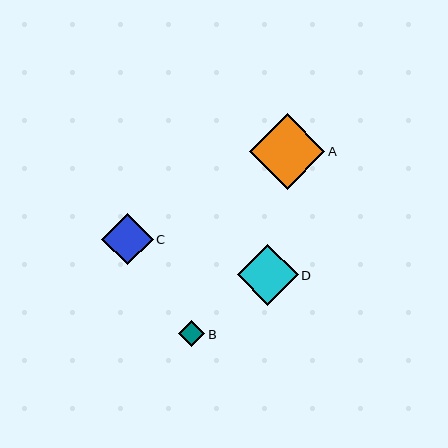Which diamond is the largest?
Diamond A is the largest with a size of approximately 75 pixels.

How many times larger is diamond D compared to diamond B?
Diamond D is approximately 2.3 times the size of diamond B.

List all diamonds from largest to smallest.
From largest to smallest: A, D, C, B.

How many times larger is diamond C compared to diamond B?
Diamond C is approximately 2.0 times the size of diamond B.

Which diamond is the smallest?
Diamond B is the smallest with a size of approximately 26 pixels.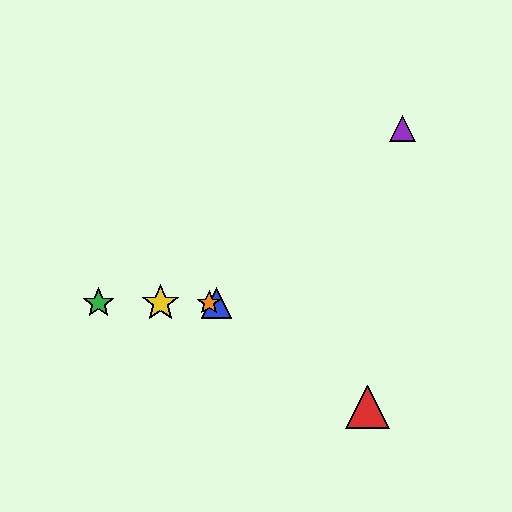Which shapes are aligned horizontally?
The blue triangle, the green star, the yellow star, the orange star are aligned horizontally.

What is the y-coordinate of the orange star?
The orange star is at y≈303.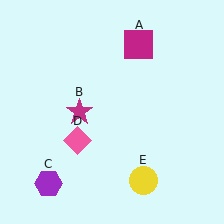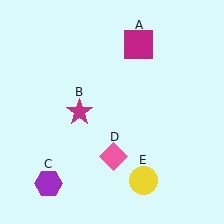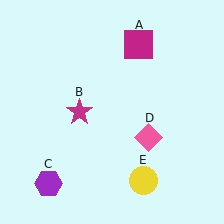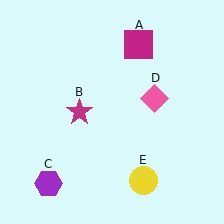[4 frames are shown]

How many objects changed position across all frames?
1 object changed position: pink diamond (object D).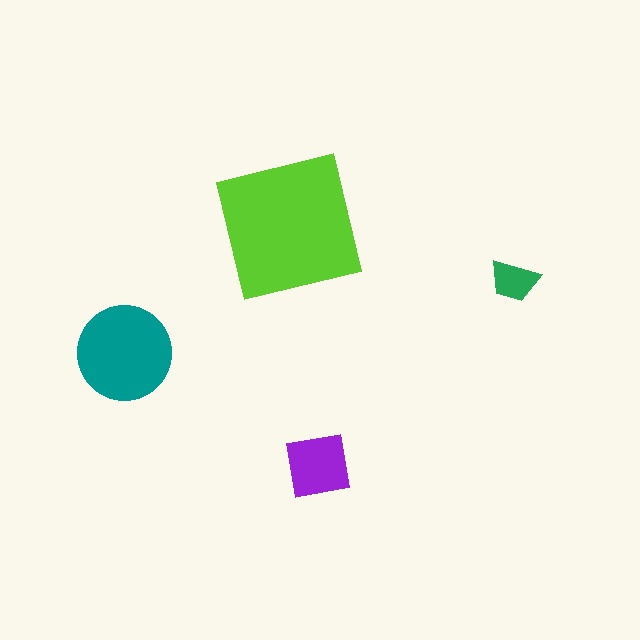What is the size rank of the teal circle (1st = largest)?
2nd.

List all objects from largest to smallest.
The lime square, the teal circle, the purple square, the green trapezoid.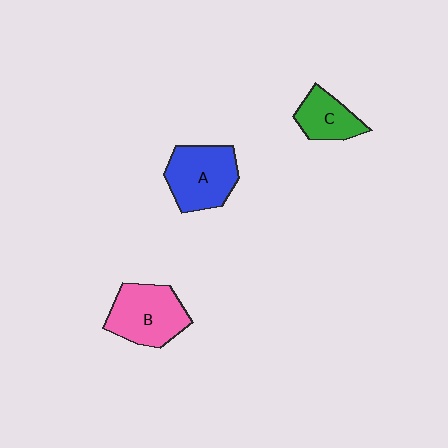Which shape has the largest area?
Shape B (pink).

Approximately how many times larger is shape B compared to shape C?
Approximately 1.6 times.